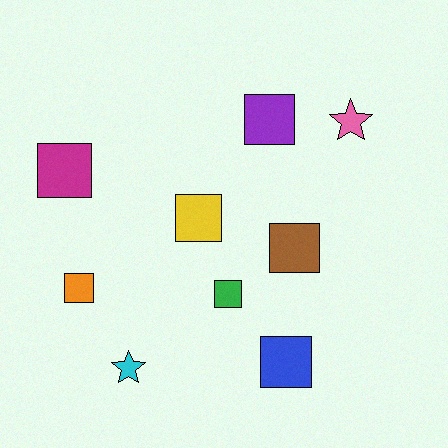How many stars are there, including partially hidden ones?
There are 2 stars.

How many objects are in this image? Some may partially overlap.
There are 9 objects.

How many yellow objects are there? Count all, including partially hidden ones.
There is 1 yellow object.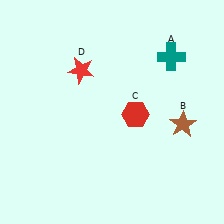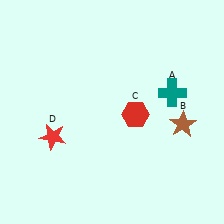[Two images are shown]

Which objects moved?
The objects that moved are: the teal cross (A), the red star (D).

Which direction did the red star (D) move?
The red star (D) moved down.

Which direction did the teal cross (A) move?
The teal cross (A) moved down.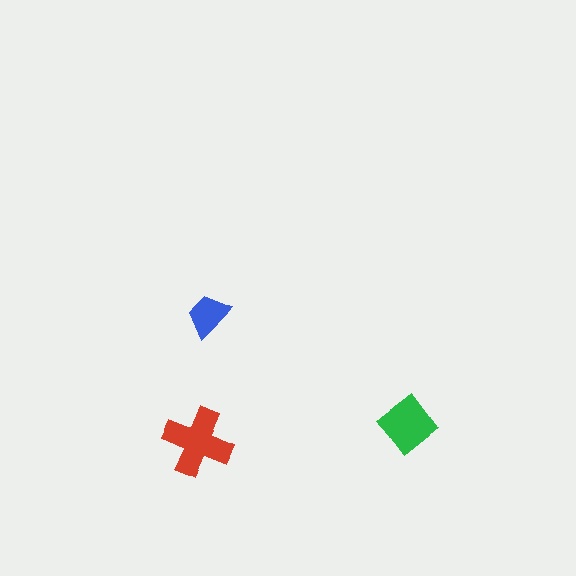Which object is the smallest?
The blue trapezoid.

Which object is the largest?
The red cross.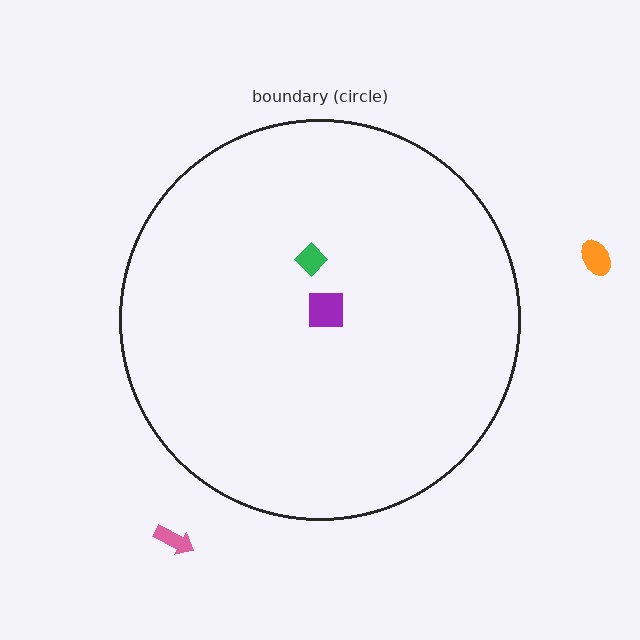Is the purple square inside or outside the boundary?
Inside.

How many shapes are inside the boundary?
2 inside, 2 outside.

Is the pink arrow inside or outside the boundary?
Outside.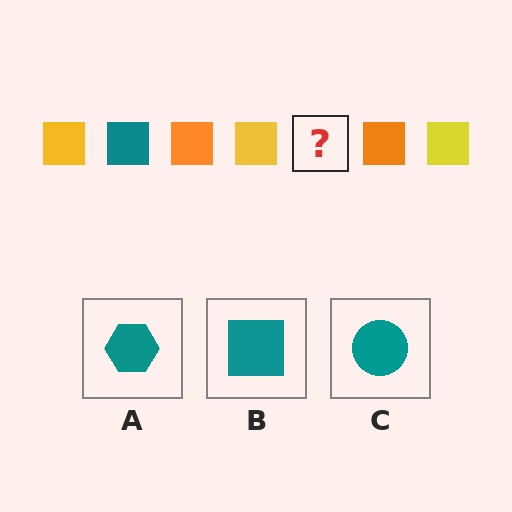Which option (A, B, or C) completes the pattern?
B.